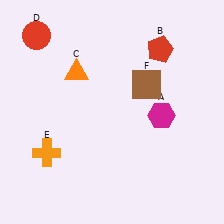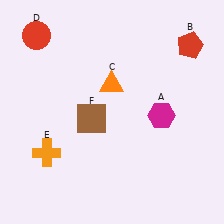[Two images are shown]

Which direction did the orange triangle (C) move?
The orange triangle (C) moved right.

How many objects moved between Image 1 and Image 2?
3 objects moved between the two images.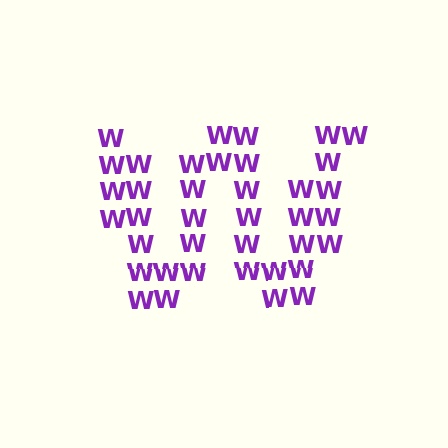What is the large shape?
The large shape is the letter W.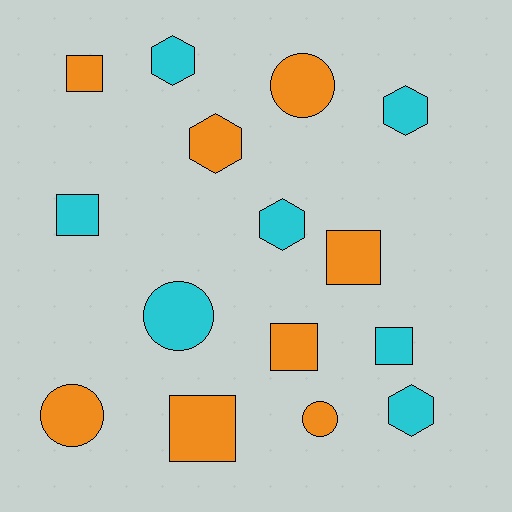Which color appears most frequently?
Orange, with 8 objects.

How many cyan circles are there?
There is 1 cyan circle.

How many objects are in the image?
There are 15 objects.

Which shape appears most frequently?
Square, with 6 objects.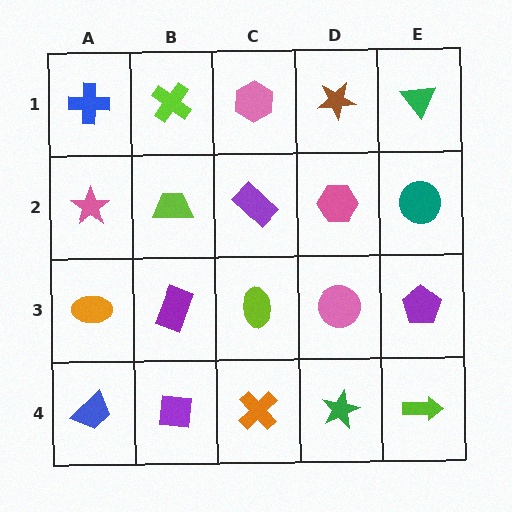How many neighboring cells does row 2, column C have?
4.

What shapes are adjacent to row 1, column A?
A pink star (row 2, column A), a lime cross (row 1, column B).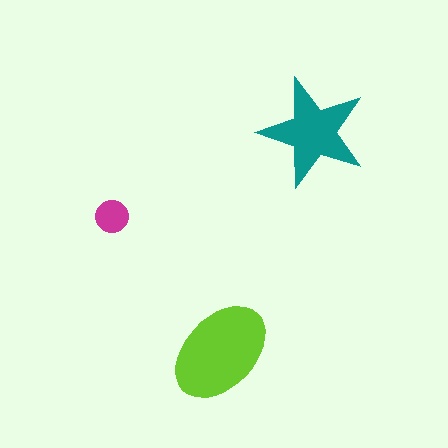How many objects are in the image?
There are 3 objects in the image.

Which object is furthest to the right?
The teal star is rightmost.